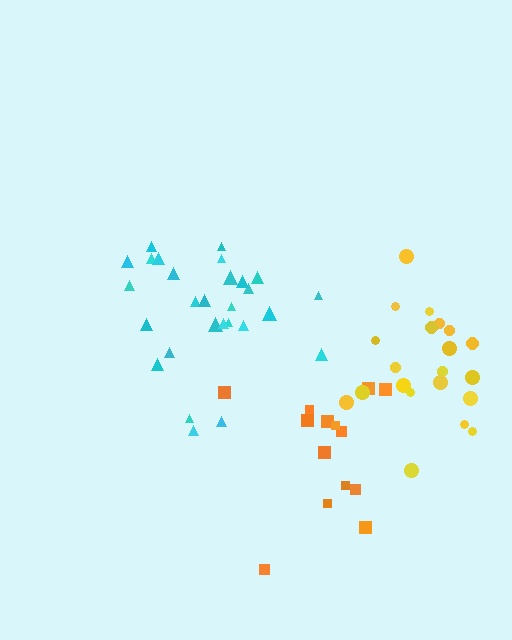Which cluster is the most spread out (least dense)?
Orange.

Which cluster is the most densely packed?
Cyan.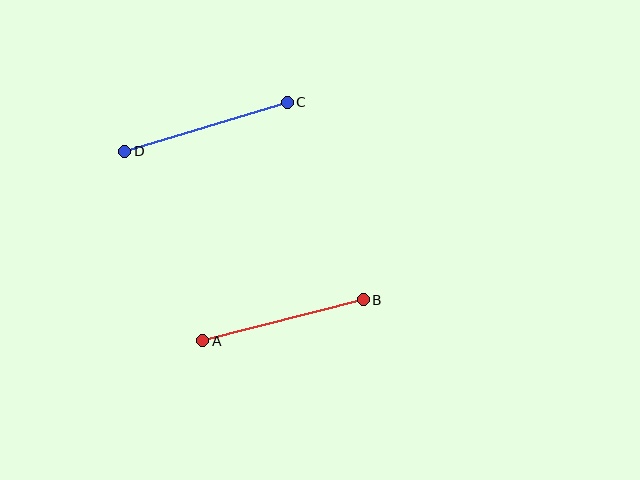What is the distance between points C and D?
The distance is approximately 170 pixels.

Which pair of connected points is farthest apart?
Points C and D are farthest apart.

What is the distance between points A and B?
The distance is approximately 166 pixels.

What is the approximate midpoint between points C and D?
The midpoint is at approximately (206, 127) pixels.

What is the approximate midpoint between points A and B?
The midpoint is at approximately (283, 320) pixels.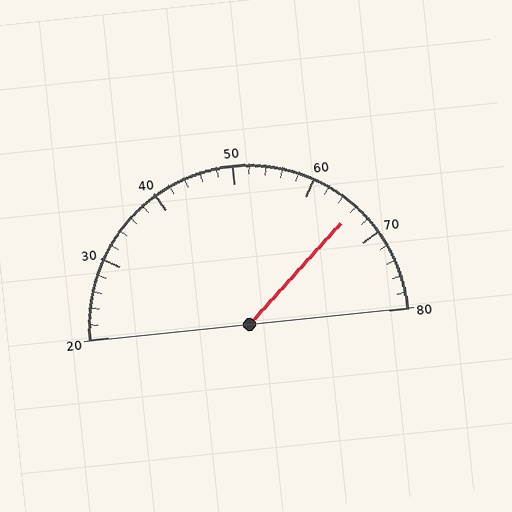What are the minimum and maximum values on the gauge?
The gauge ranges from 20 to 80.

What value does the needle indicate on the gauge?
The needle indicates approximately 66.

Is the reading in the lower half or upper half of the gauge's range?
The reading is in the upper half of the range (20 to 80).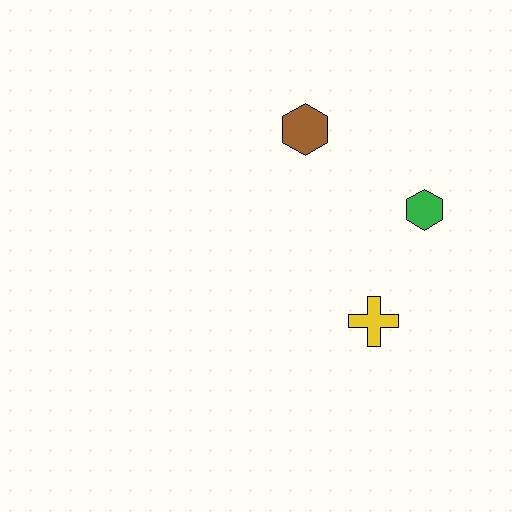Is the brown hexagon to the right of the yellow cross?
No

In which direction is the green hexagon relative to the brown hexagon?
The green hexagon is to the right of the brown hexagon.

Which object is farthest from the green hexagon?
The brown hexagon is farthest from the green hexagon.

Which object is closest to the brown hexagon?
The green hexagon is closest to the brown hexagon.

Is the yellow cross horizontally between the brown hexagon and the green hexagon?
Yes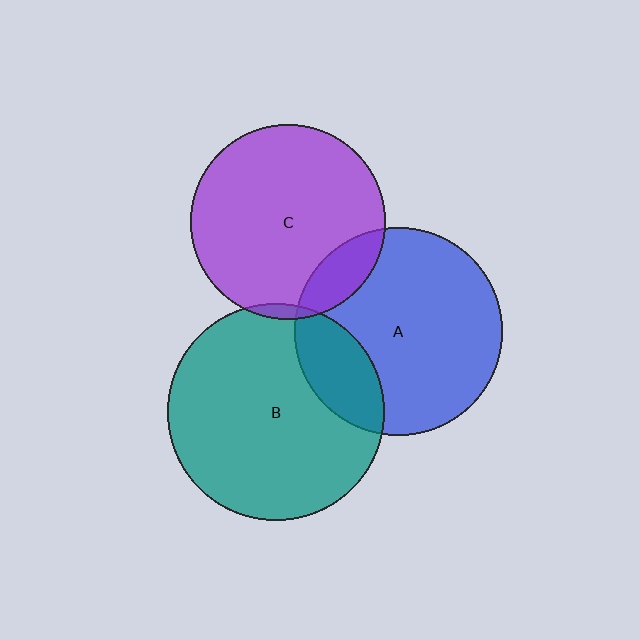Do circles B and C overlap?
Yes.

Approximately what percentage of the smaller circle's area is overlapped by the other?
Approximately 5%.